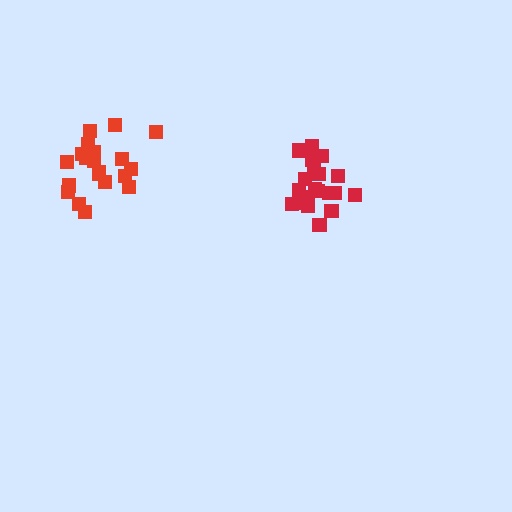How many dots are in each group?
Group 1: 21 dots, Group 2: 20 dots (41 total).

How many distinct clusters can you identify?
There are 2 distinct clusters.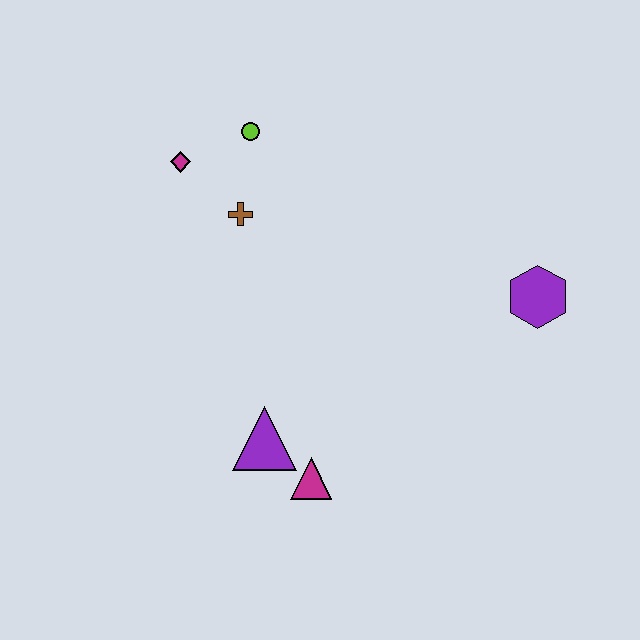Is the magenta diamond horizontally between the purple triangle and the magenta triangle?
No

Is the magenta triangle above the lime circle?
No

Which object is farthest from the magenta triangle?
The lime circle is farthest from the magenta triangle.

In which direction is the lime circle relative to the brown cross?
The lime circle is above the brown cross.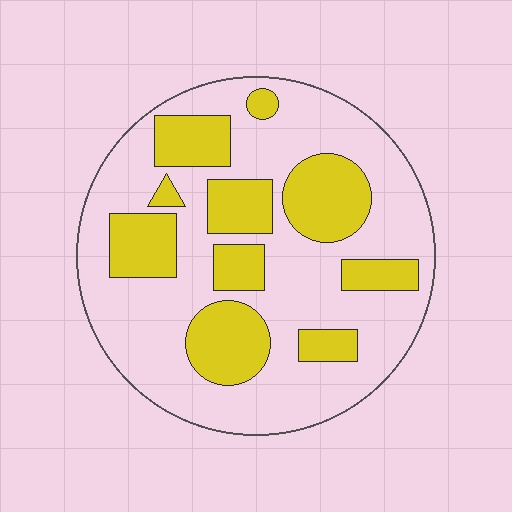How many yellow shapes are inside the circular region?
10.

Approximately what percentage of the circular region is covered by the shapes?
Approximately 30%.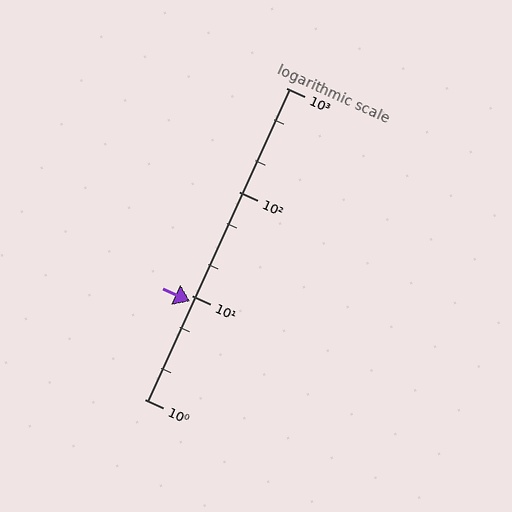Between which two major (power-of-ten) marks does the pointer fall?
The pointer is between 1 and 10.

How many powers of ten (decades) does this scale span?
The scale spans 3 decades, from 1 to 1000.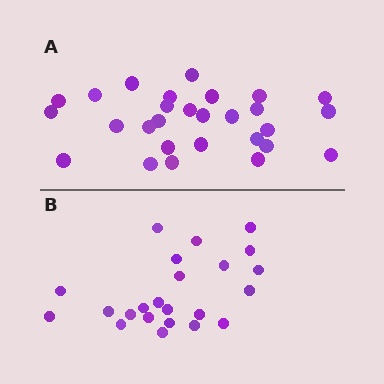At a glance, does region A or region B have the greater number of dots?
Region A (the top region) has more dots.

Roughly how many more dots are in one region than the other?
Region A has about 5 more dots than region B.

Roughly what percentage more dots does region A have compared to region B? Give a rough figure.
About 20% more.